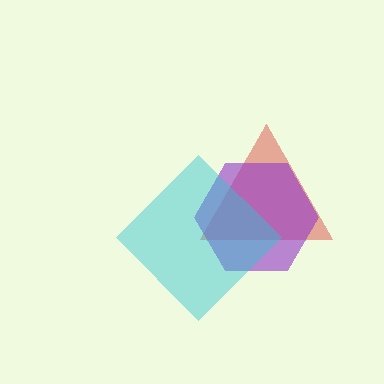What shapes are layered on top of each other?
The layered shapes are: a red triangle, a purple hexagon, a cyan diamond.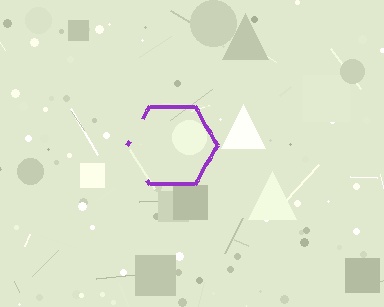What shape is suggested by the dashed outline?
The dashed outline suggests a hexagon.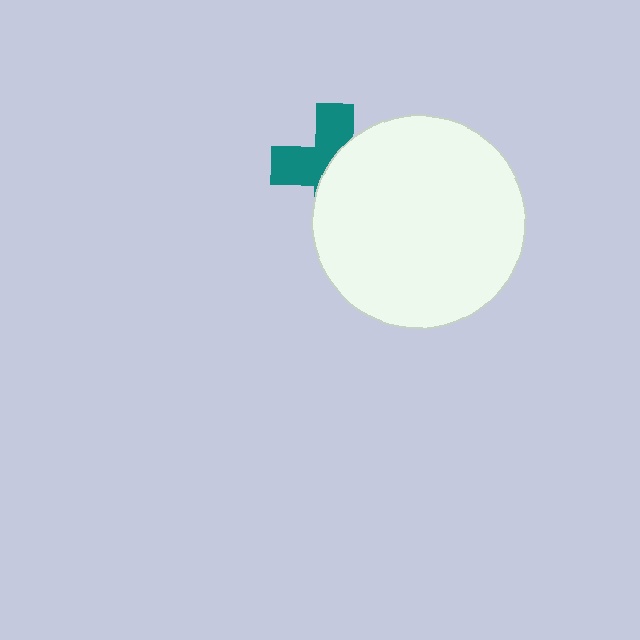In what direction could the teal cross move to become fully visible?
The teal cross could move left. That would shift it out from behind the white circle entirely.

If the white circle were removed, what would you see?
You would see the complete teal cross.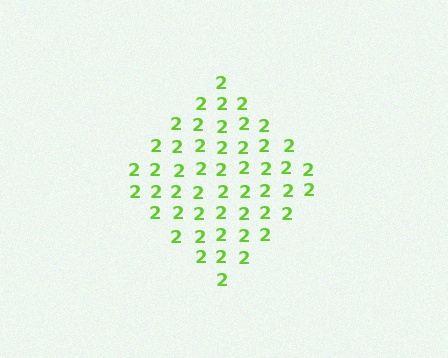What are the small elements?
The small elements are digit 2's.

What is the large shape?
The large shape is a diamond.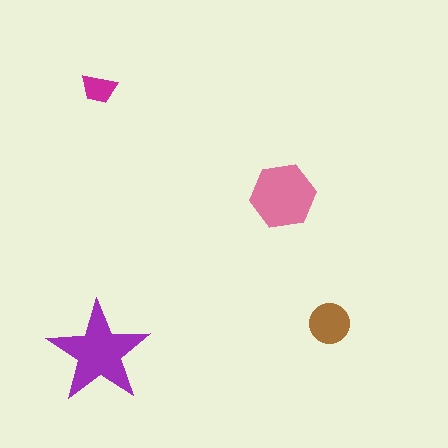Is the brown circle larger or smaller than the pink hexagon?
Smaller.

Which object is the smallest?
The magenta trapezoid.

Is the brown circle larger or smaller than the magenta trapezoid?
Larger.